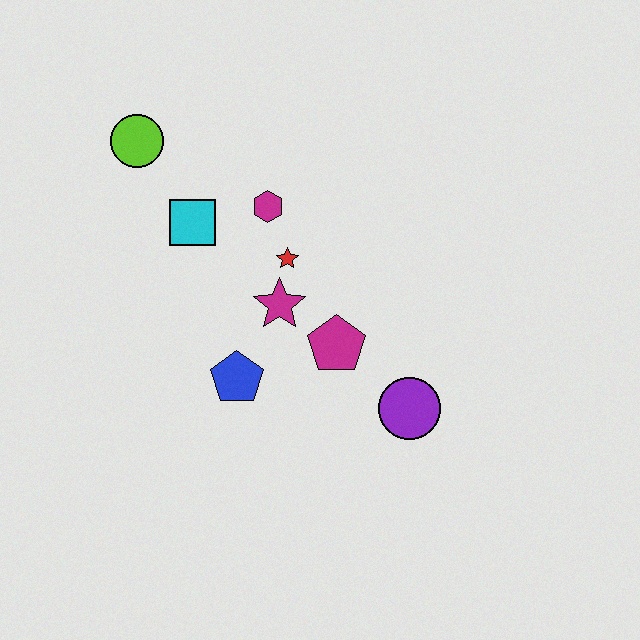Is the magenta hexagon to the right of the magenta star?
No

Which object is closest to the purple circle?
The magenta pentagon is closest to the purple circle.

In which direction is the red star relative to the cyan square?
The red star is to the right of the cyan square.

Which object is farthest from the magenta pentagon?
The lime circle is farthest from the magenta pentagon.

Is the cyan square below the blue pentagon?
No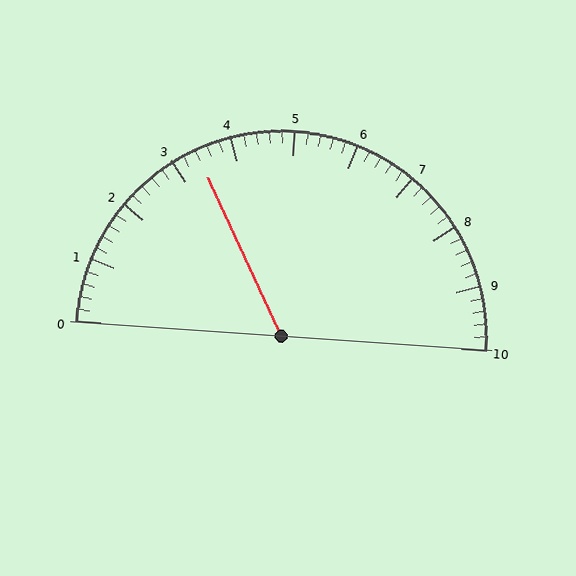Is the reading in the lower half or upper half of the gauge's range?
The reading is in the lower half of the range (0 to 10).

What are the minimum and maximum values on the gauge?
The gauge ranges from 0 to 10.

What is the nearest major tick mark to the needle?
The nearest major tick mark is 3.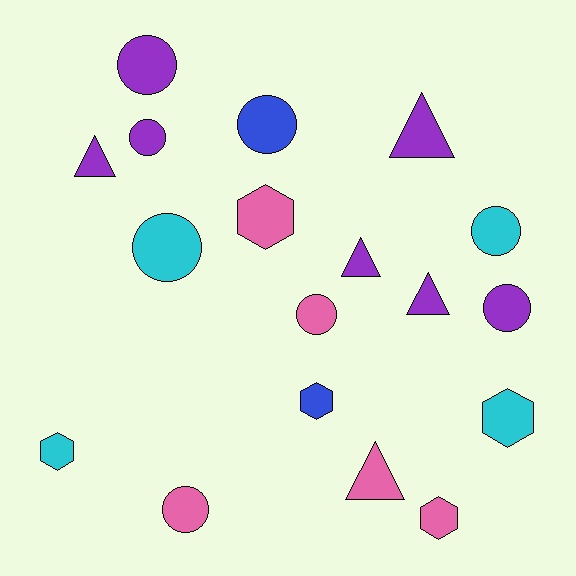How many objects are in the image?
There are 18 objects.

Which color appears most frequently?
Purple, with 7 objects.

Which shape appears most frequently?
Circle, with 8 objects.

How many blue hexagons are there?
There is 1 blue hexagon.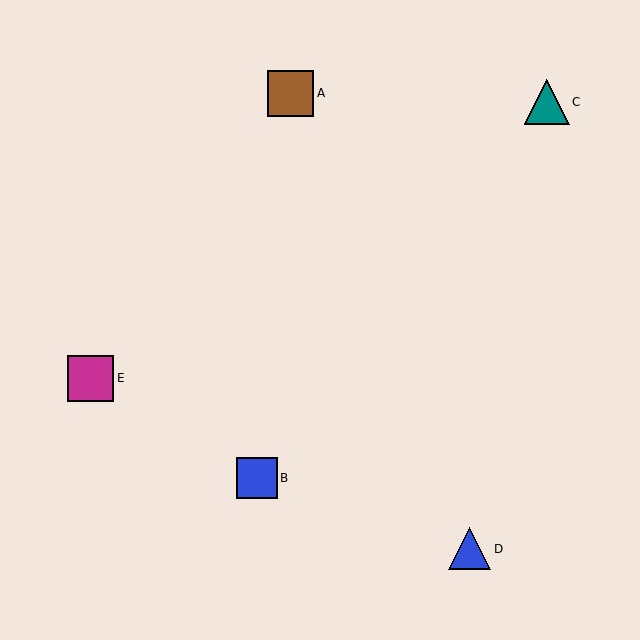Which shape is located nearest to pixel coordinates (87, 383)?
The magenta square (labeled E) at (91, 378) is nearest to that location.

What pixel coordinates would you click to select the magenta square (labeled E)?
Click at (91, 378) to select the magenta square E.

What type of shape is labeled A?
Shape A is a brown square.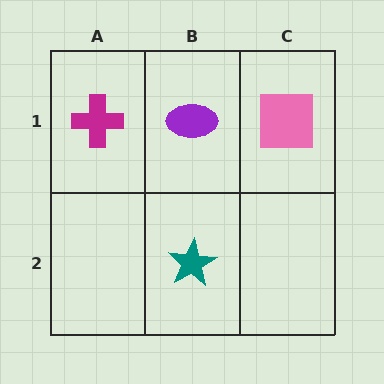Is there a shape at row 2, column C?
No, that cell is empty.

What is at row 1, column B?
A purple ellipse.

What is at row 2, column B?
A teal star.